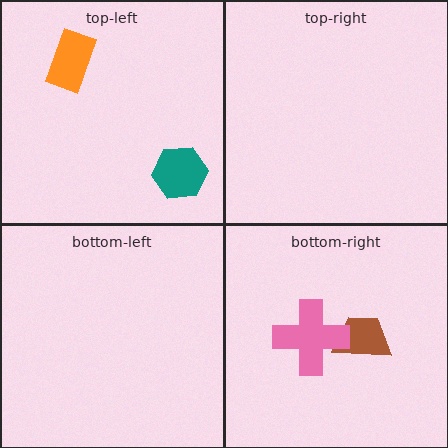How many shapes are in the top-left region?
2.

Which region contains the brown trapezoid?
The bottom-right region.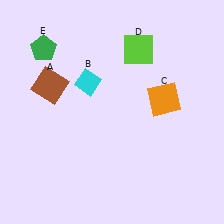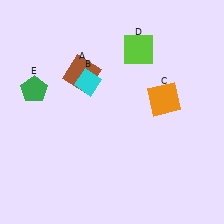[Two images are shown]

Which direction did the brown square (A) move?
The brown square (A) moved right.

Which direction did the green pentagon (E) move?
The green pentagon (E) moved down.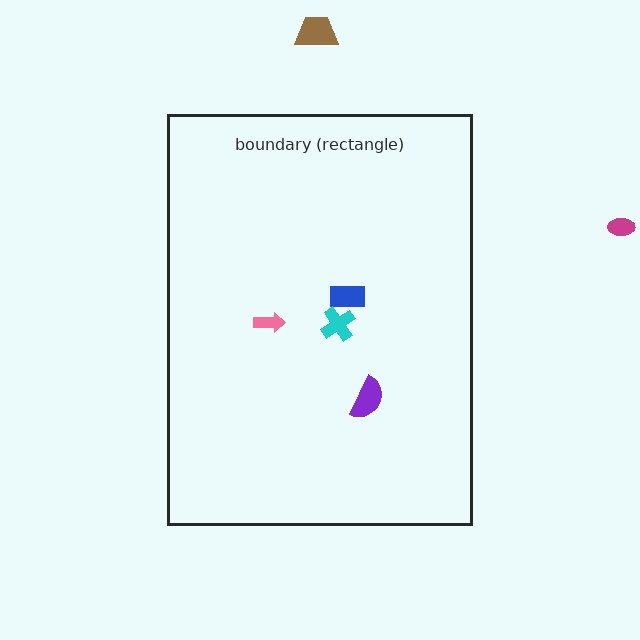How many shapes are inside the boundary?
4 inside, 2 outside.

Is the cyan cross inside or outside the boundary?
Inside.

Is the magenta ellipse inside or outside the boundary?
Outside.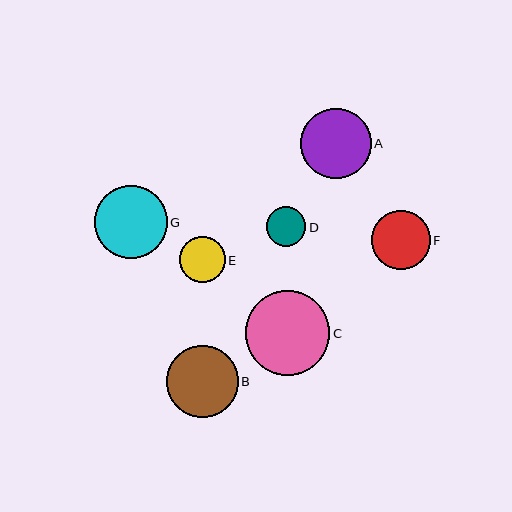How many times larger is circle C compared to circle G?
Circle C is approximately 1.2 times the size of circle G.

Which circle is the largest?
Circle C is the largest with a size of approximately 85 pixels.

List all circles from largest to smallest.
From largest to smallest: C, G, B, A, F, E, D.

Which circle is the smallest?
Circle D is the smallest with a size of approximately 40 pixels.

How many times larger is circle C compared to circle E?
Circle C is approximately 1.8 times the size of circle E.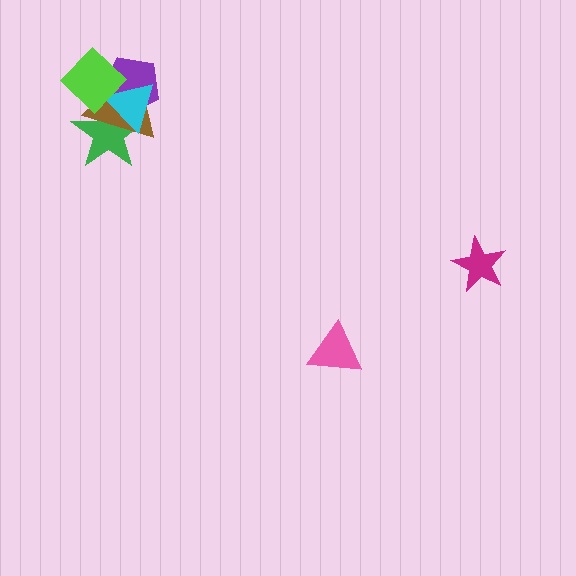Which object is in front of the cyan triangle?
The lime diamond is in front of the cyan triangle.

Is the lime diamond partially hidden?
No, no other shape covers it.